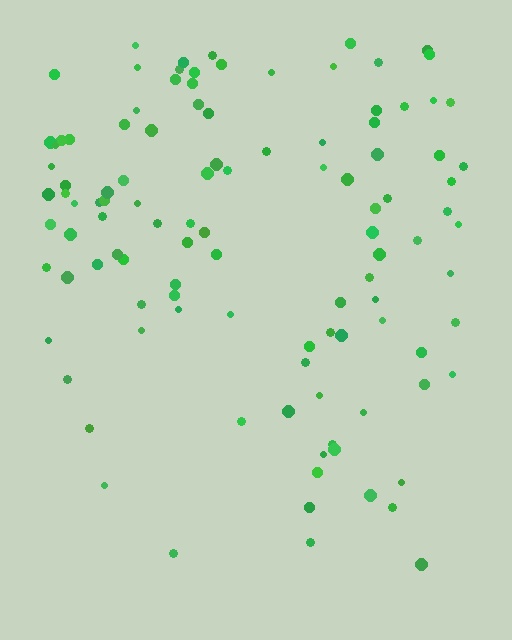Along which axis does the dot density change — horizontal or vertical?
Vertical.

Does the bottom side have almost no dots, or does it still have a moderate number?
Still a moderate number, just noticeably fewer than the top.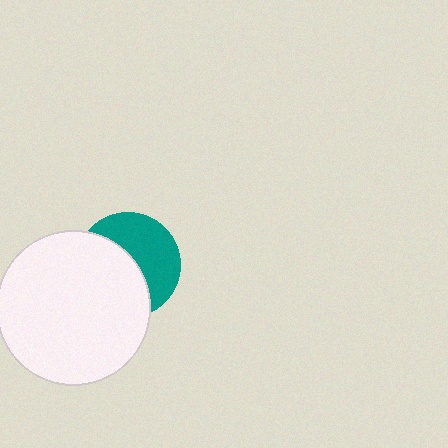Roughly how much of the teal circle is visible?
About half of it is visible (roughly 48%).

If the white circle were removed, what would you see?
You would see the complete teal circle.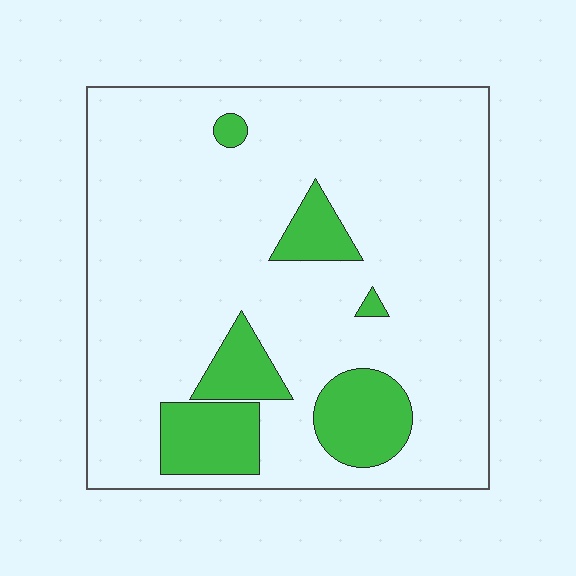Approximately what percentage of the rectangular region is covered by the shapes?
Approximately 15%.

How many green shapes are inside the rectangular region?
6.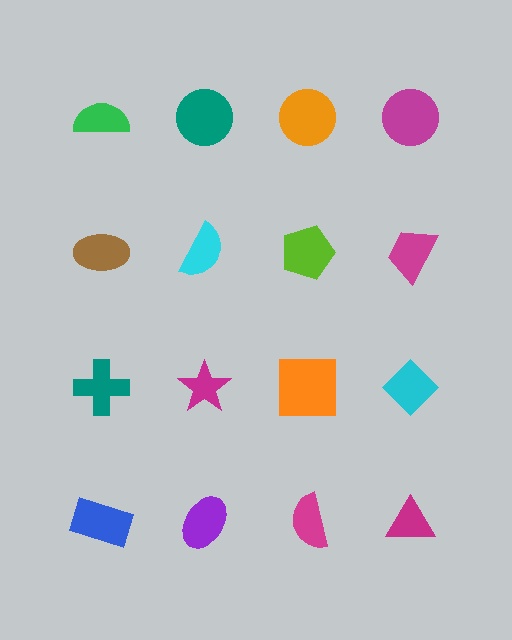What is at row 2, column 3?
A lime pentagon.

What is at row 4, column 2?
A purple ellipse.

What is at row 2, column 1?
A brown ellipse.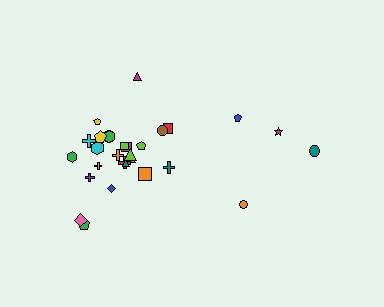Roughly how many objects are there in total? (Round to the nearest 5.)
Roughly 30 objects in total.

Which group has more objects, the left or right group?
The left group.